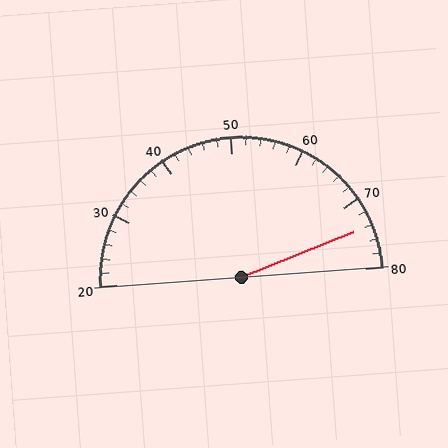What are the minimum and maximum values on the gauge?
The gauge ranges from 20 to 80.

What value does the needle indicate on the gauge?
The needle indicates approximately 74.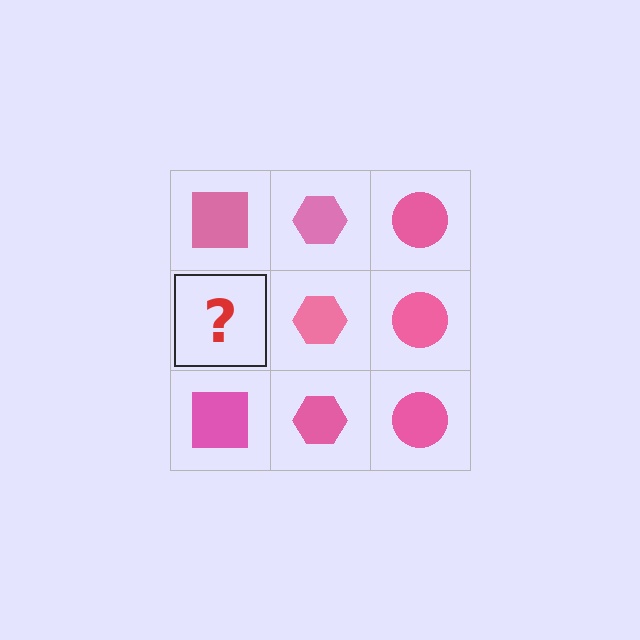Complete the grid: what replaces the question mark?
The question mark should be replaced with a pink square.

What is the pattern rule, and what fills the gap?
The rule is that each column has a consistent shape. The gap should be filled with a pink square.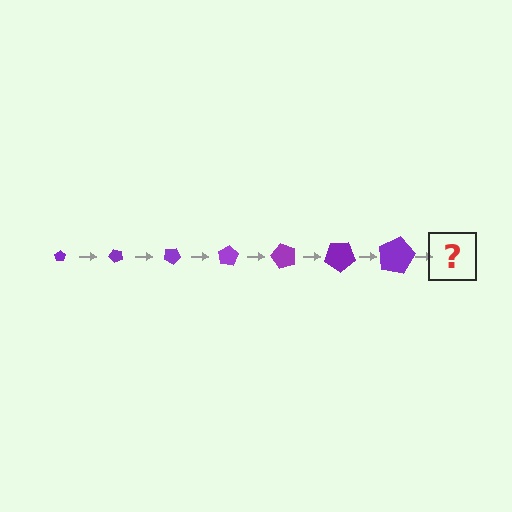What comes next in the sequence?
The next element should be a pentagon, larger than the previous one and rotated 350 degrees from the start.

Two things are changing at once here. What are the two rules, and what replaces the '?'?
The two rules are that the pentagon grows larger each step and it rotates 50 degrees each step. The '?' should be a pentagon, larger than the previous one and rotated 350 degrees from the start.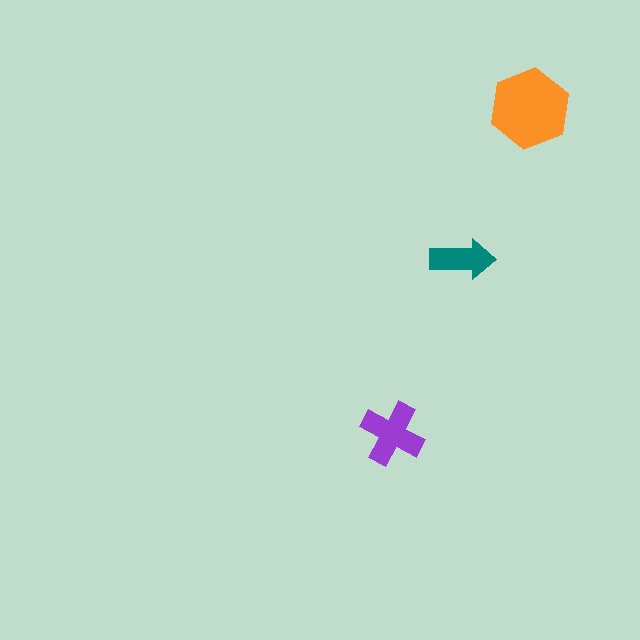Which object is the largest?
The orange hexagon.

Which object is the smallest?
The teal arrow.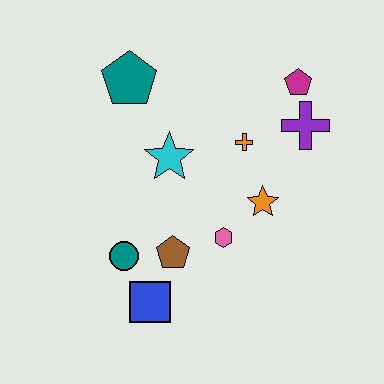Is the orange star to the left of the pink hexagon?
No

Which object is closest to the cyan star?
The orange cross is closest to the cyan star.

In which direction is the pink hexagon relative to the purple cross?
The pink hexagon is below the purple cross.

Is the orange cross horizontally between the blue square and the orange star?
Yes